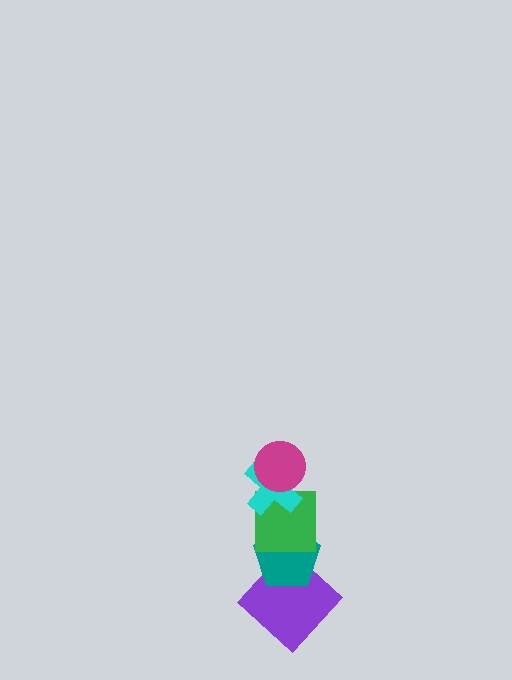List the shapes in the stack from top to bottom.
From top to bottom: the magenta circle, the cyan cross, the green square, the teal pentagon, the purple diamond.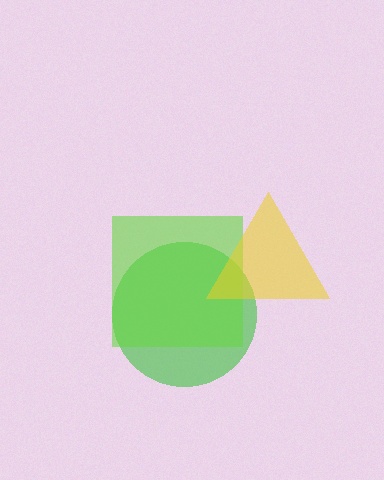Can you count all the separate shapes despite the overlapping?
Yes, there are 3 separate shapes.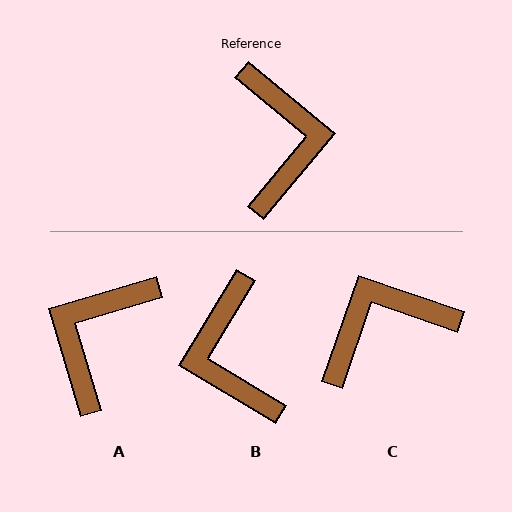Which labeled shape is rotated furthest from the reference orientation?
B, about 171 degrees away.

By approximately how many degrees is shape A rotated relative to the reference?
Approximately 146 degrees counter-clockwise.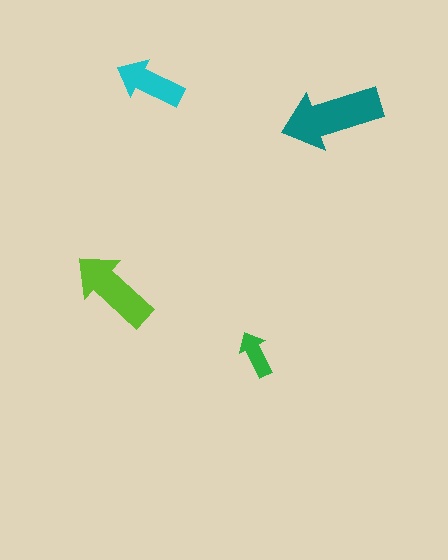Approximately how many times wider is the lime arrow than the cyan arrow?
About 1.5 times wider.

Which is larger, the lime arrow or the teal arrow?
The teal one.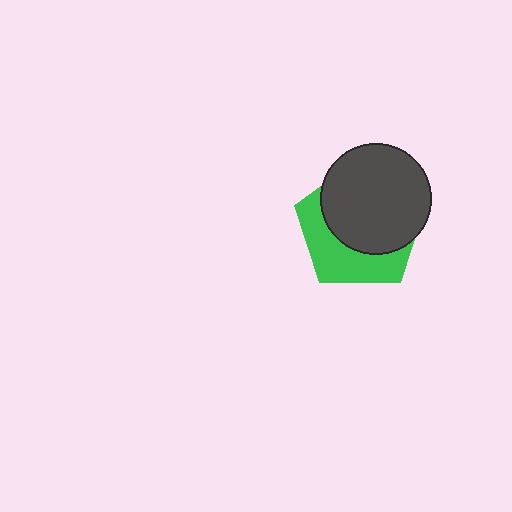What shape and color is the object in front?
The object in front is a dark gray circle.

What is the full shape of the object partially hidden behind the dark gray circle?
The partially hidden object is a green pentagon.